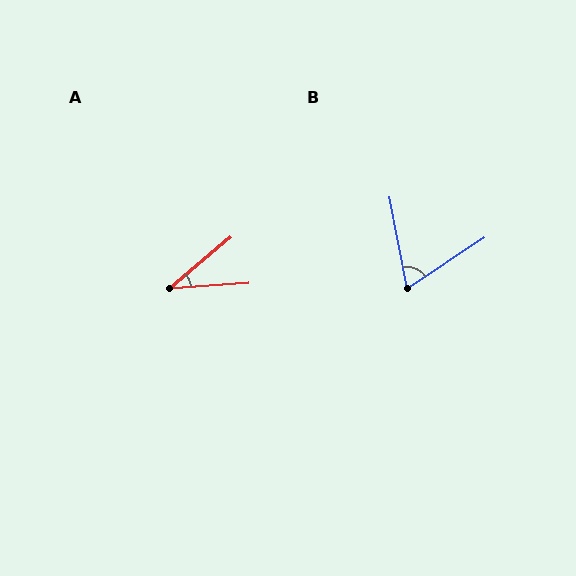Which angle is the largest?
B, at approximately 67 degrees.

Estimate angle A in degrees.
Approximately 36 degrees.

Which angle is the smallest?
A, at approximately 36 degrees.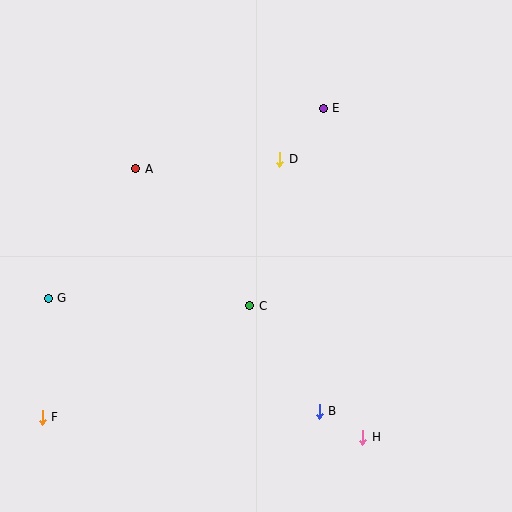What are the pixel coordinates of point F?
Point F is at (42, 417).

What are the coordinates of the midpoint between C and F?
The midpoint between C and F is at (146, 361).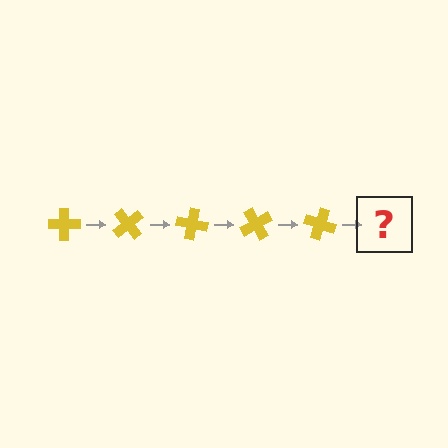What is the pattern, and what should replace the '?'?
The pattern is that the cross rotates 50 degrees each step. The '?' should be a yellow cross rotated 250 degrees.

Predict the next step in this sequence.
The next step is a yellow cross rotated 250 degrees.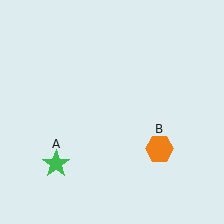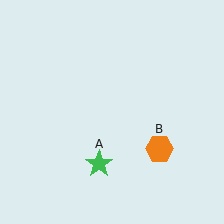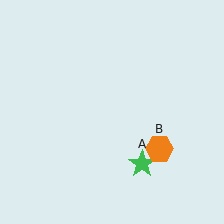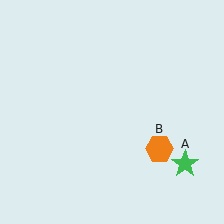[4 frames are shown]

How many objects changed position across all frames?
1 object changed position: green star (object A).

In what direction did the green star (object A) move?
The green star (object A) moved right.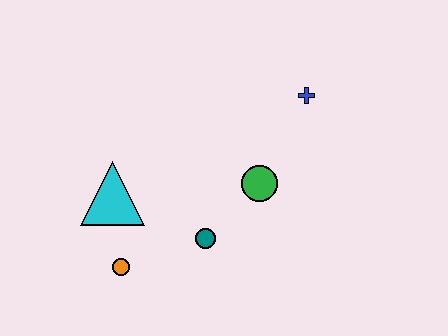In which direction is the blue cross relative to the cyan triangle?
The blue cross is to the right of the cyan triangle.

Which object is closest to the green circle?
The teal circle is closest to the green circle.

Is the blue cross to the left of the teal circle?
No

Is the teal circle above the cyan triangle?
No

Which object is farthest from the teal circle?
The blue cross is farthest from the teal circle.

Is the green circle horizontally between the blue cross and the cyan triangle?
Yes